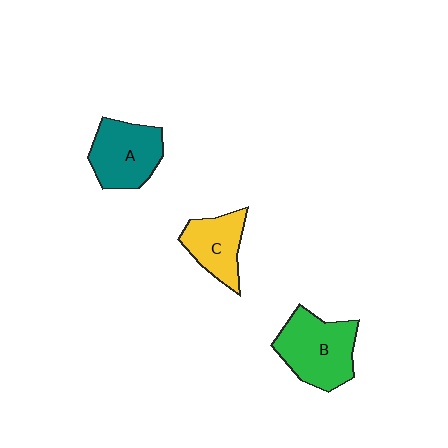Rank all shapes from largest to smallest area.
From largest to smallest: B (green), A (teal), C (yellow).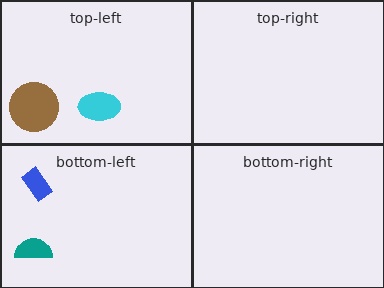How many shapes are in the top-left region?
2.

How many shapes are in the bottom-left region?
2.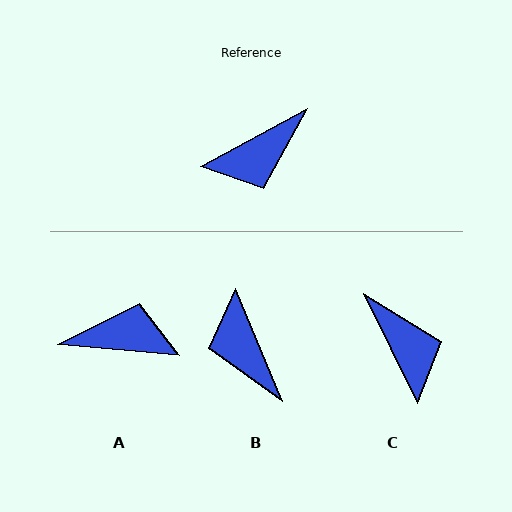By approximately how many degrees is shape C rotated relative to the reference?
Approximately 87 degrees counter-clockwise.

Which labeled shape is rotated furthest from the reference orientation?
A, about 146 degrees away.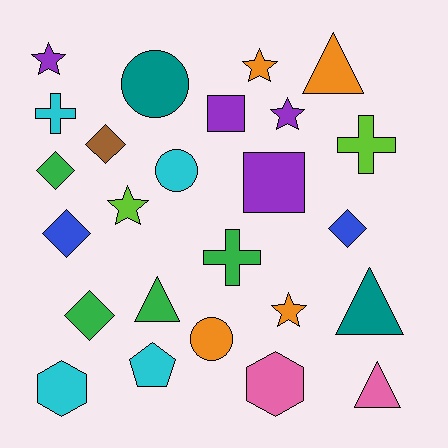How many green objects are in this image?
There are 4 green objects.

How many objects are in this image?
There are 25 objects.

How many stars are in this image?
There are 5 stars.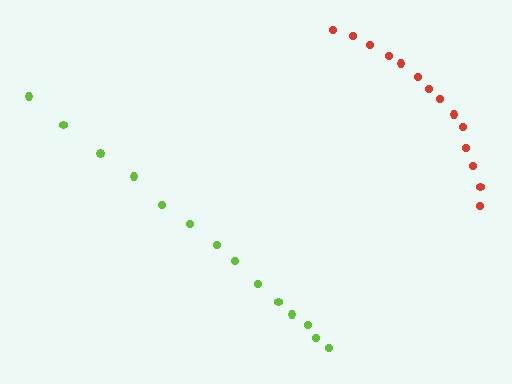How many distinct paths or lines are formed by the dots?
There are 2 distinct paths.